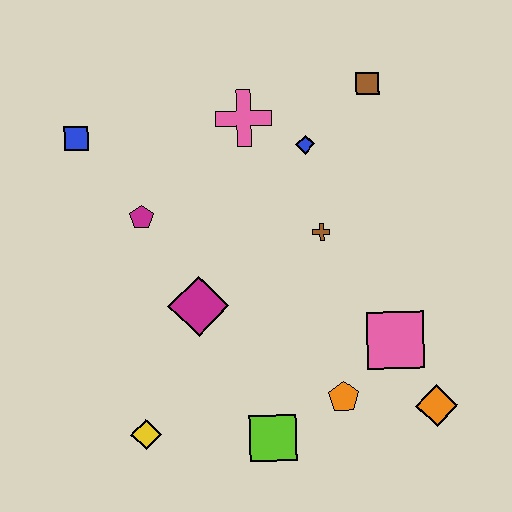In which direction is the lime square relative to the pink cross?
The lime square is below the pink cross.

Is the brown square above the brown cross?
Yes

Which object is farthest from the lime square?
The brown square is farthest from the lime square.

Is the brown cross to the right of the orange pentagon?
No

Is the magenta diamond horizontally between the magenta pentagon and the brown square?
Yes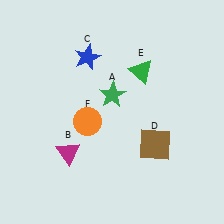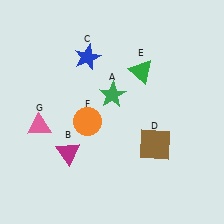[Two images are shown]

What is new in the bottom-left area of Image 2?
A pink triangle (G) was added in the bottom-left area of Image 2.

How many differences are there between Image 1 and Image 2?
There is 1 difference between the two images.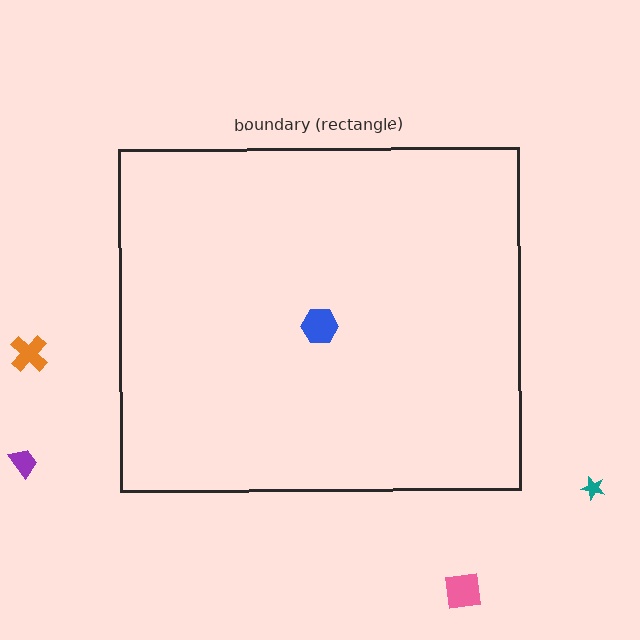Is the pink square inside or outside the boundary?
Outside.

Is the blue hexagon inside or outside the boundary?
Inside.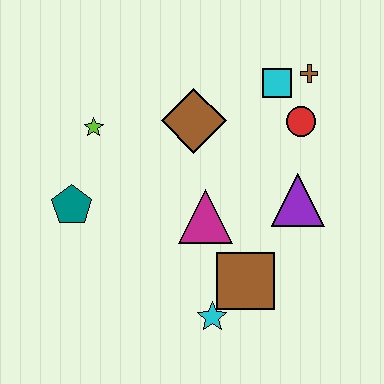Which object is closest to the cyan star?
The brown square is closest to the cyan star.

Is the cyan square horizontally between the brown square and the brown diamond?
No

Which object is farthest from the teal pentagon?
The brown cross is farthest from the teal pentagon.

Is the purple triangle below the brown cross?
Yes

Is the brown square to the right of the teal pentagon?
Yes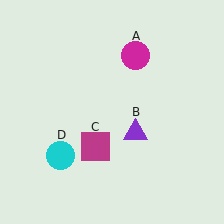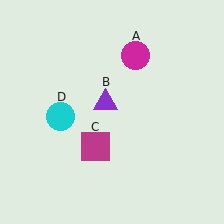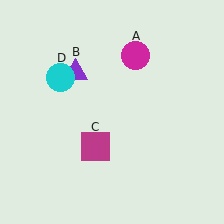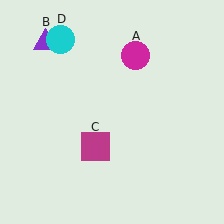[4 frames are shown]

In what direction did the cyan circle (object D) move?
The cyan circle (object D) moved up.